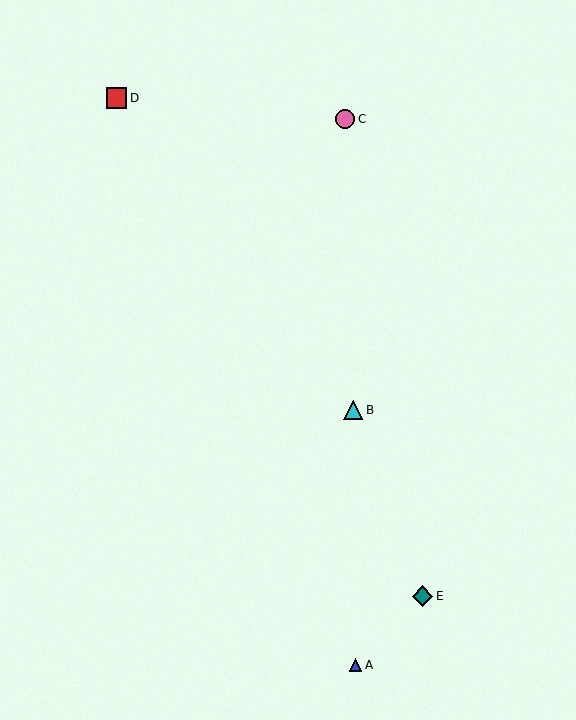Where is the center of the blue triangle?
The center of the blue triangle is at (355, 665).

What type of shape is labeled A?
Shape A is a blue triangle.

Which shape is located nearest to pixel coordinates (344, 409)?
The cyan triangle (labeled B) at (353, 410) is nearest to that location.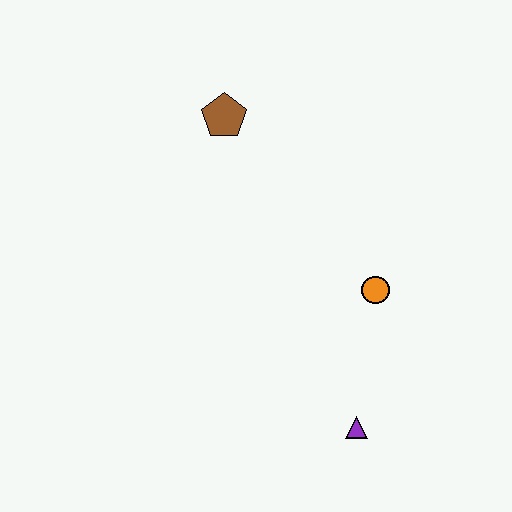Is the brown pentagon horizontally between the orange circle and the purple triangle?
No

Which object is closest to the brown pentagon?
The orange circle is closest to the brown pentagon.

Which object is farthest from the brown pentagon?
The purple triangle is farthest from the brown pentagon.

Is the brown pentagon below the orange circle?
No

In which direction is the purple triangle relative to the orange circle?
The purple triangle is below the orange circle.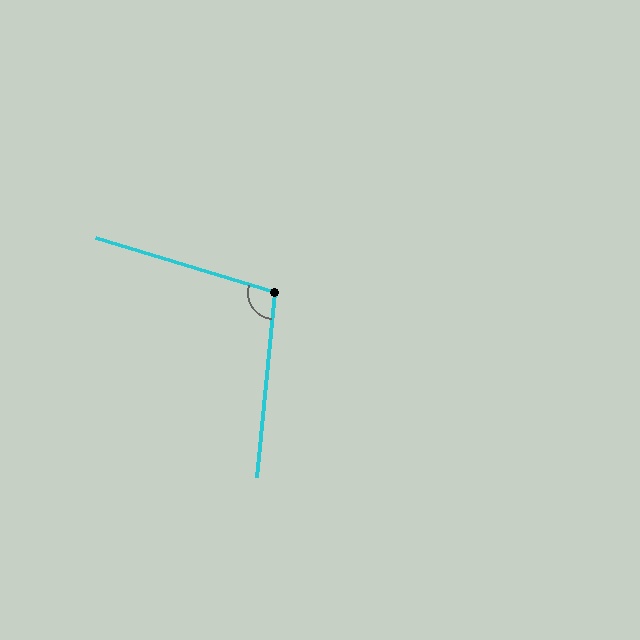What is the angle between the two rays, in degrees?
Approximately 102 degrees.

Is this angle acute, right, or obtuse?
It is obtuse.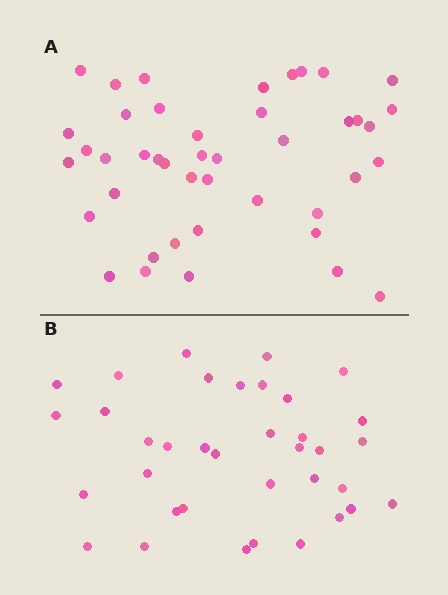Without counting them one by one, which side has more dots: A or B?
Region A (the top region) has more dots.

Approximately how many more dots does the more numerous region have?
Region A has roughly 8 or so more dots than region B.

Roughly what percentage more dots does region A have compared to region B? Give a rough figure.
About 20% more.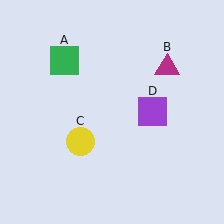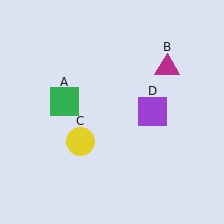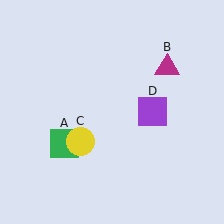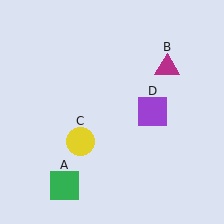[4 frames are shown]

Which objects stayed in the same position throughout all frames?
Magenta triangle (object B) and yellow circle (object C) and purple square (object D) remained stationary.